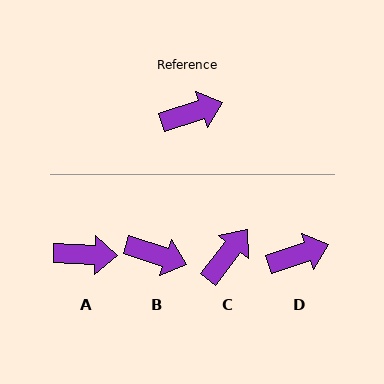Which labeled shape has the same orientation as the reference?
D.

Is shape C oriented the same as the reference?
No, it is off by about 34 degrees.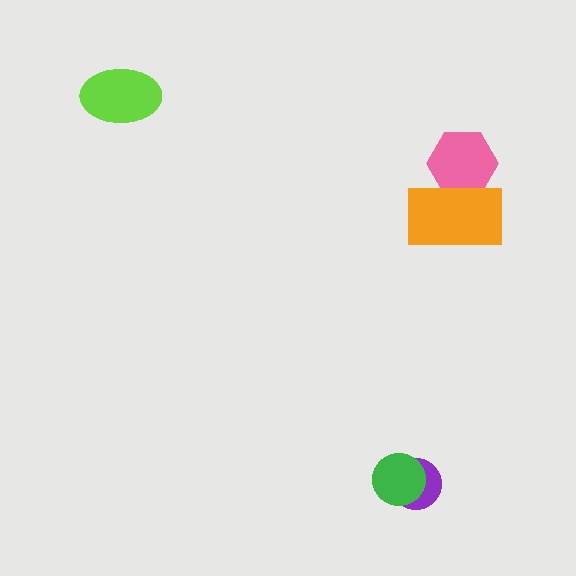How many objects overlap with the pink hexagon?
1 object overlaps with the pink hexagon.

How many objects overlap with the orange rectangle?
1 object overlaps with the orange rectangle.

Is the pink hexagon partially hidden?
Yes, it is partially covered by another shape.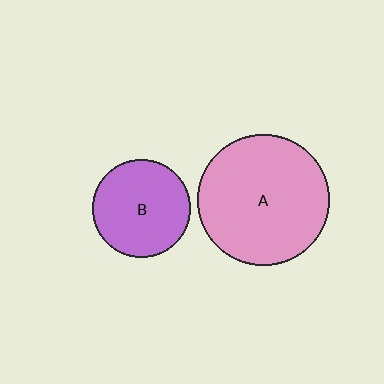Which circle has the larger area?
Circle A (pink).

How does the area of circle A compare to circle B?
Approximately 1.8 times.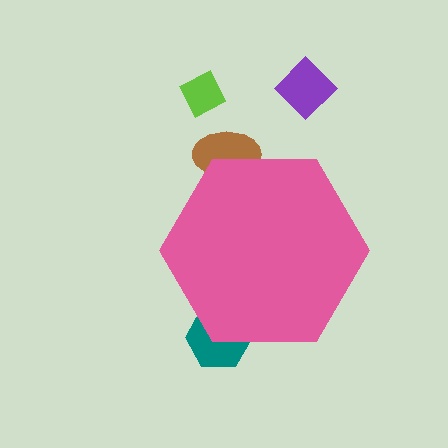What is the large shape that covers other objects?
A pink hexagon.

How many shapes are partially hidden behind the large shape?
2 shapes are partially hidden.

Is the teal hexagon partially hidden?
Yes, the teal hexagon is partially hidden behind the pink hexagon.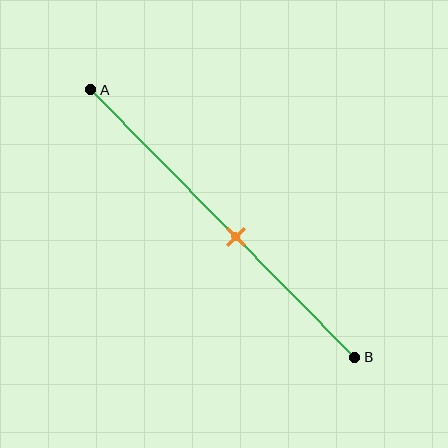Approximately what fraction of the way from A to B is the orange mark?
The orange mark is approximately 55% of the way from A to B.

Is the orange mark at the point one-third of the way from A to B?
No, the mark is at about 55% from A, not at the 33% one-third point.